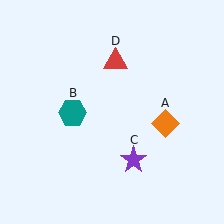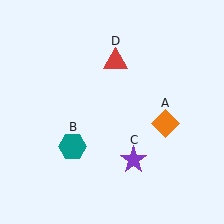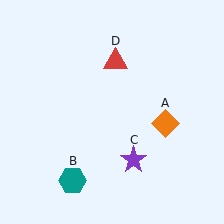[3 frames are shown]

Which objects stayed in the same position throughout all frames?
Orange diamond (object A) and purple star (object C) and red triangle (object D) remained stationary.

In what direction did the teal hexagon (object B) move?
The teal hexagon (object B) moved down.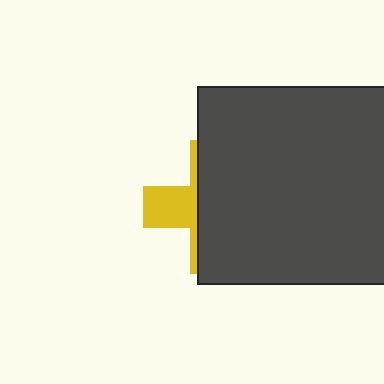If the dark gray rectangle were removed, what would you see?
You would see the complete yellow cross.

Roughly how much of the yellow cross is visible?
A small part of it is visible (roughly 32%).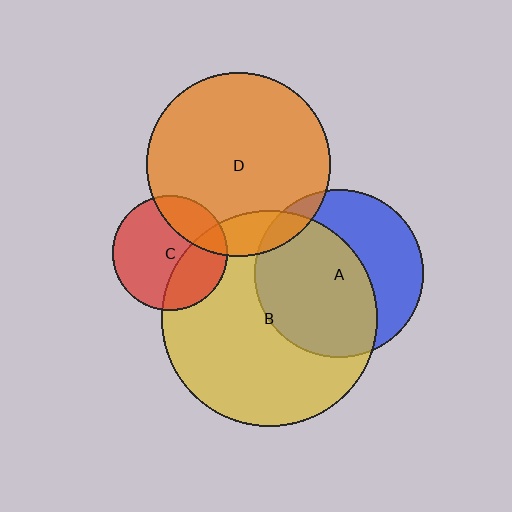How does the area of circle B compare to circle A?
Approximately 1.7 times.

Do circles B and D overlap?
Yes.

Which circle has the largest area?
Circle B (yellow).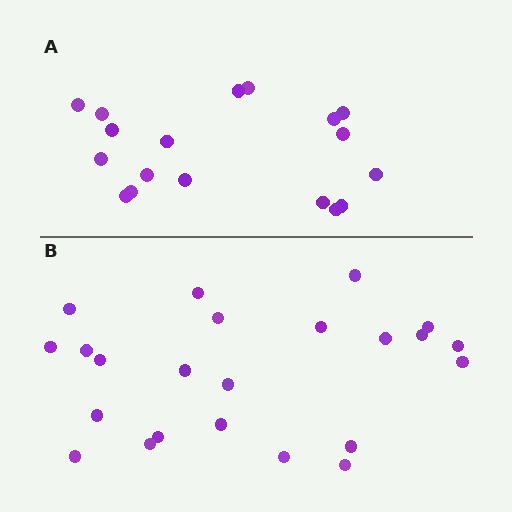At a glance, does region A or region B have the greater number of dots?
Region B (the bottom region) has more dots.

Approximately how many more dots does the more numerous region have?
Region B has about 5 more dots than region A.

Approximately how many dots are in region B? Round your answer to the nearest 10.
About 20 dots. (The exact count is 23, which rounds to 20.)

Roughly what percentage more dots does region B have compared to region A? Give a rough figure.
About 30% more.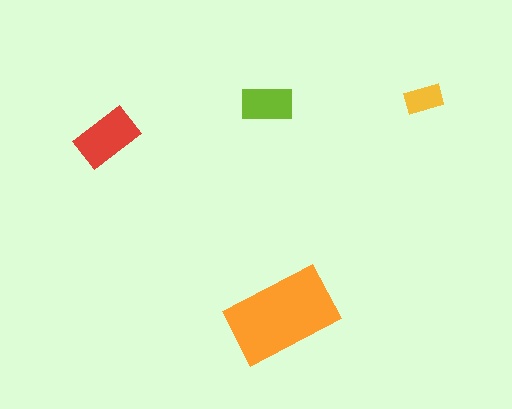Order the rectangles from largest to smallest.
the orange one, the red one, the lime one, the yellow one.